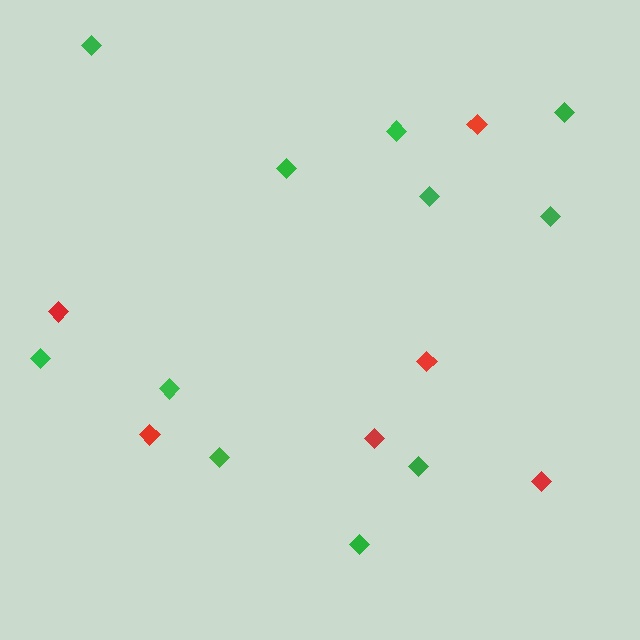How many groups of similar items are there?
There are 2 groups: one group of green diamonds (11) and one group of red diamonds (6).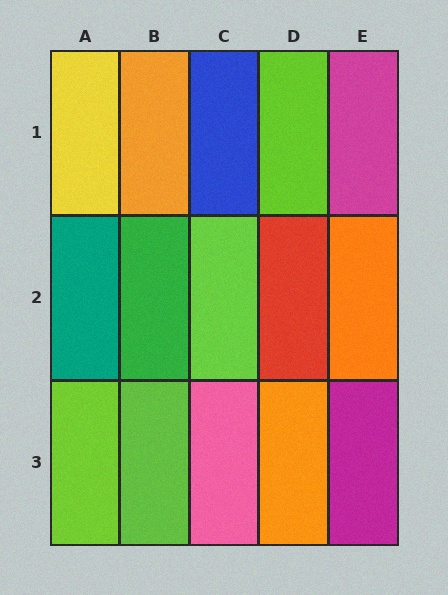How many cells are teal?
1 cell is teal.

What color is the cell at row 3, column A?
Lime.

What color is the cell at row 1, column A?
Yellow.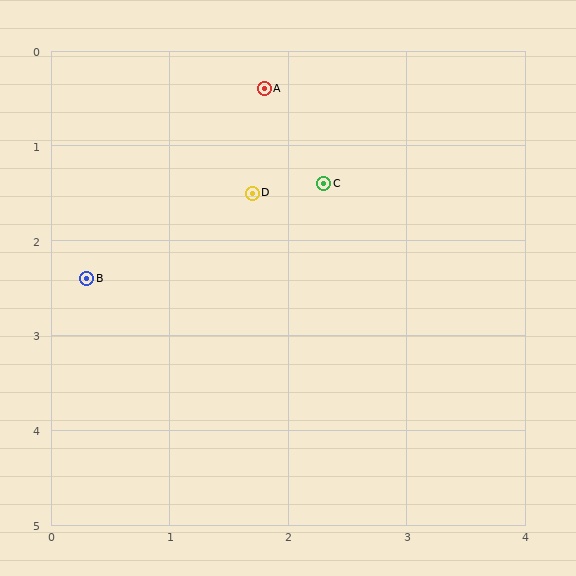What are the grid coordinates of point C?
Point C is at approximately (2.3, 1.4).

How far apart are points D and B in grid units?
Points D and B are about 1.7 grid units apart.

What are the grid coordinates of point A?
Point A is at approximately (1.8, 0.4).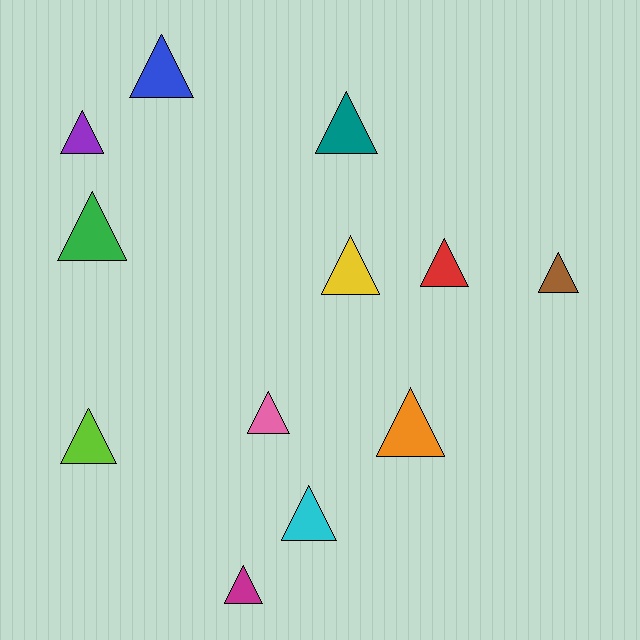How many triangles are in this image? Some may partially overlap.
There are 12 triangles.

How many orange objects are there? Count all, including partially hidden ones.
There is 1 orange object.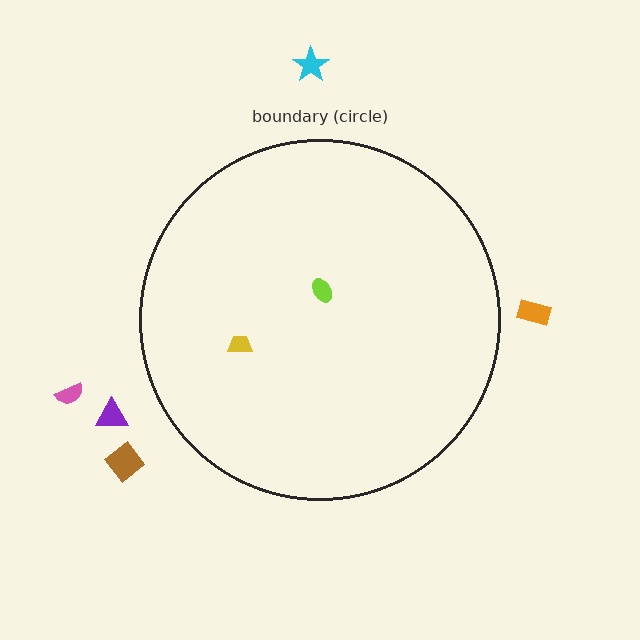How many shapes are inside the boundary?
2 inside, 5 outside.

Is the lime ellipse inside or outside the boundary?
Inside.